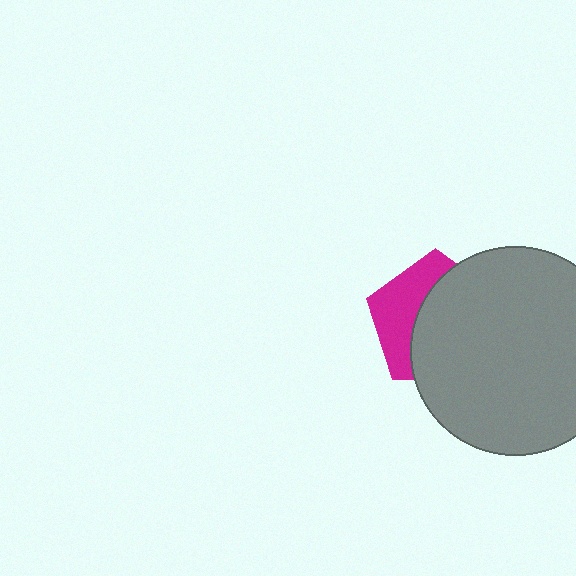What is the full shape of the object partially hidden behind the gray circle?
The partially hidden object is a magenta pentagon.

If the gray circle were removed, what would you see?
You would see the complete magenta pentagon.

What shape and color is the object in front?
The object in front is a gray circle.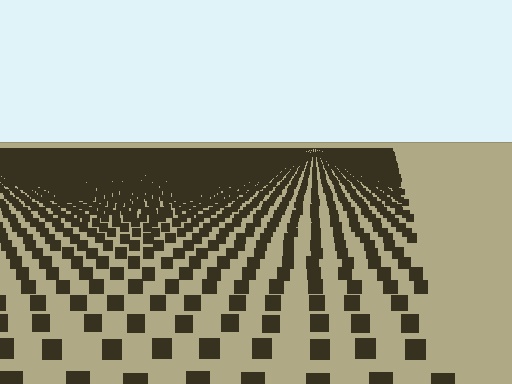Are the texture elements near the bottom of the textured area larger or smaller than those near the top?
Larger. Near the bottom, elements are closer to the viewer and appear at a bigger on-screen size.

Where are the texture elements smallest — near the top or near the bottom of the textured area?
Near the top.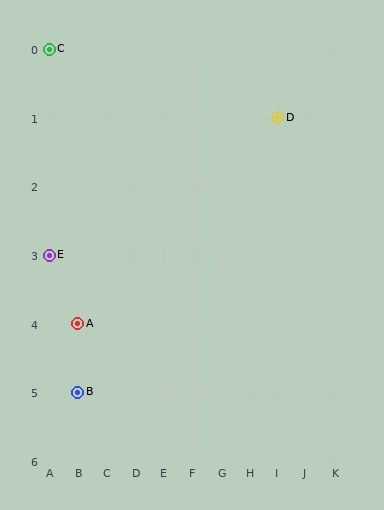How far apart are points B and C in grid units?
Points B and C are 1 column and 5 rows apart (about 5.1 grid units diagonally).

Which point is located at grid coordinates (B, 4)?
Point A is at (B, 4).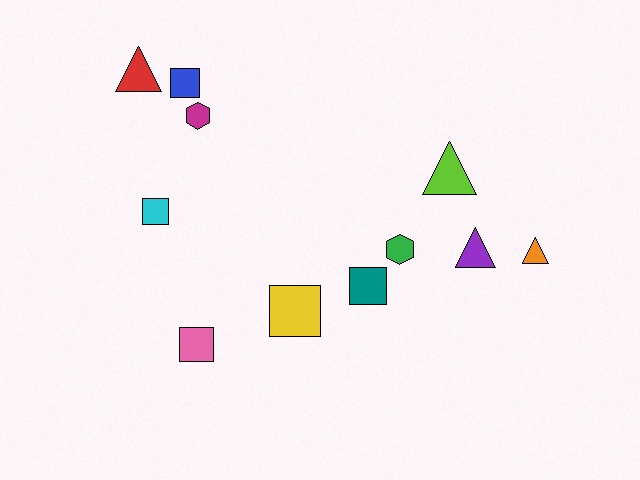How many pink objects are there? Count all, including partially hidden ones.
There is 1 pink object.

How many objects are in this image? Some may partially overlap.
There are 11 objects.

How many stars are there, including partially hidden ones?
There are no stars.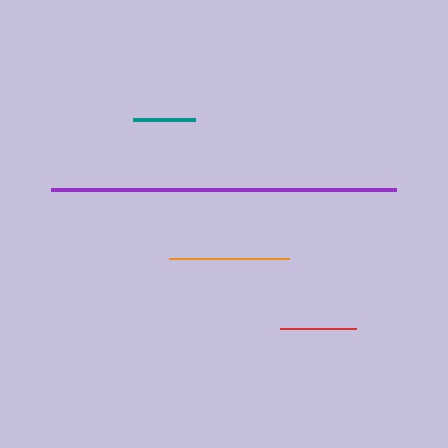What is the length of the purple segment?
The purple segment is approximately 345 pixels long.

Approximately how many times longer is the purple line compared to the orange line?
The purple line is approximately 2.9 times the length of the orange line.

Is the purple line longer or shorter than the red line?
The purple line is longer than the red line.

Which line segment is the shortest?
The teal line is the shortest at approximately 62 pixels.